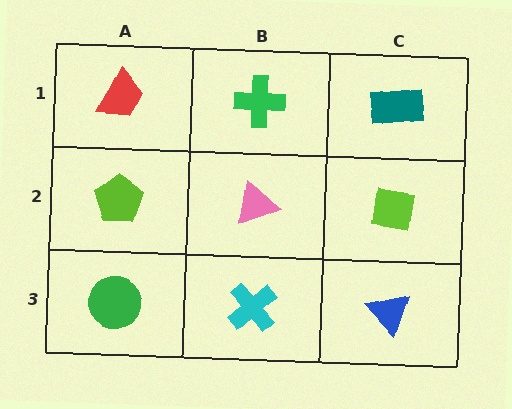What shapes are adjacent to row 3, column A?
A lime pentagon (row 2, column A), a cyan cross (row 3, column B).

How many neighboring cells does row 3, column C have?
2.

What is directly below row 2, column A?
A green circle.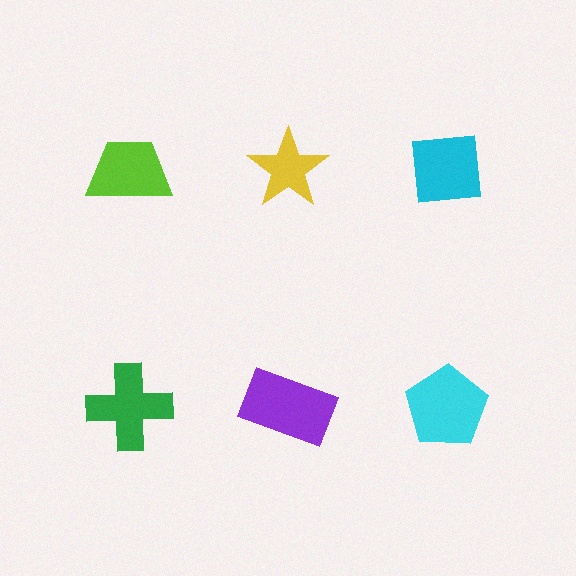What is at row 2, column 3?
A cyan pentagon.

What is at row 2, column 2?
A purple rectangle.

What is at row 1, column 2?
A yellow star.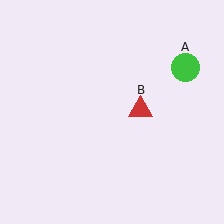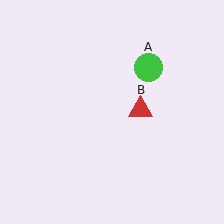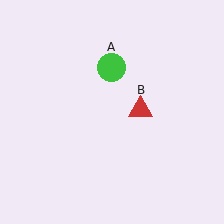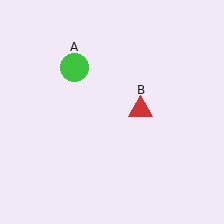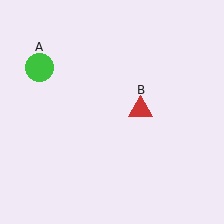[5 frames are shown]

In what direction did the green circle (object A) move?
The green circle (object A) moved left.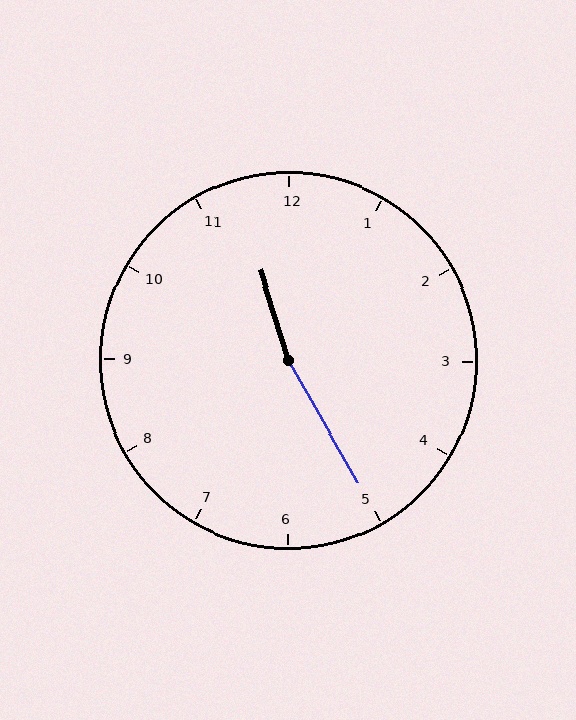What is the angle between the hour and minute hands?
Approximately 168 degrees.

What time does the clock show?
11:25.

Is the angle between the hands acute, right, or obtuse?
It is obtuse.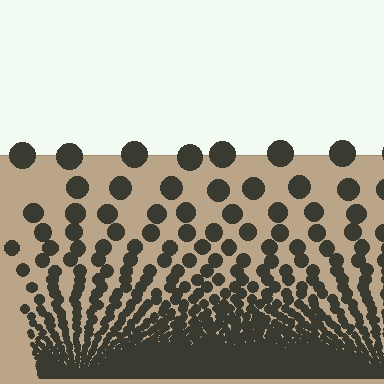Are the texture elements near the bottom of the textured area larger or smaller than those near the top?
Smaller. The gradient is inverted — elements near the bottom are smaller and denser.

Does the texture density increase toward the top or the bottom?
Density increases toward the bottom.